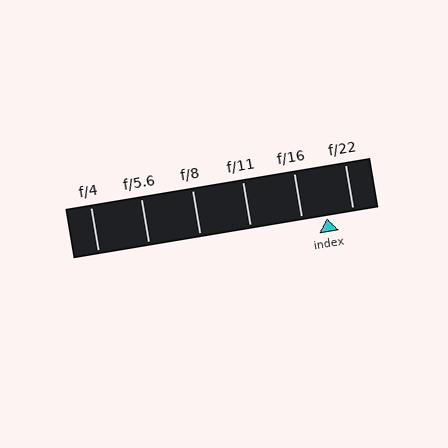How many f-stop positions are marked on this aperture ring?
There are 6 f-stop positions marked.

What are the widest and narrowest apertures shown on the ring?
The widest aperture shown is f/4 and the narrowest is f/22.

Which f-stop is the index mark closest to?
The index mark is closest to f/16.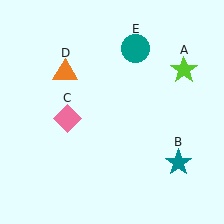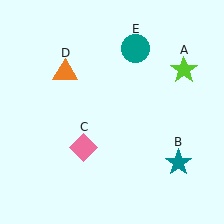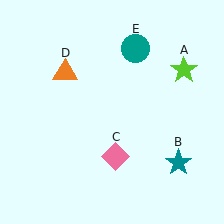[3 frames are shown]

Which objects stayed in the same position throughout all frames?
Lime star (object A) and teal star (object B) and orange triangle (object D) and teal circle (object E) remained stationary.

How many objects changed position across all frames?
1 object changed position: pink diamond (object C).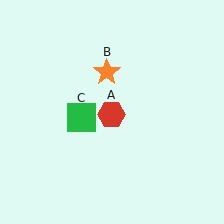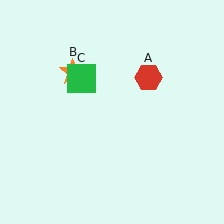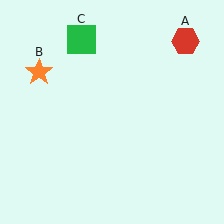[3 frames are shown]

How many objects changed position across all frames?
3 objects changed position: red hexagon (object A), orange star (object B), green square (object C).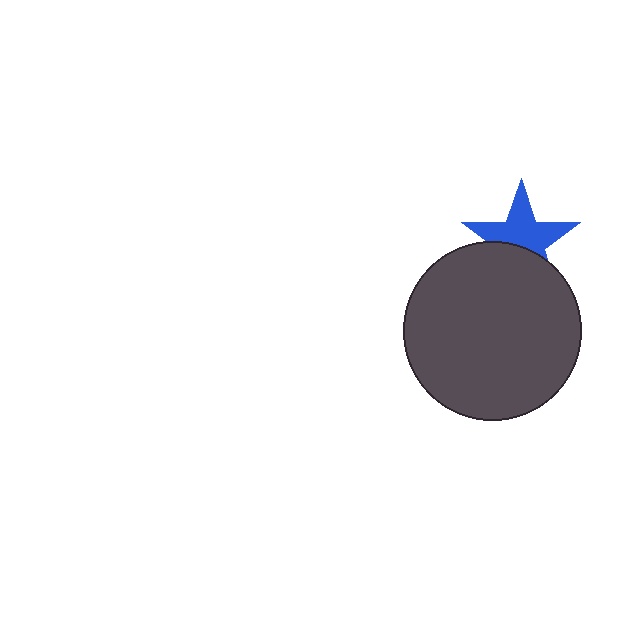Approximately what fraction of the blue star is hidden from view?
Roughly 39% of the blue star is hidden behind the dark gray circle.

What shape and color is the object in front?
The object in front is a dark gray circle.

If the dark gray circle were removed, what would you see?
You would see the complete blue star.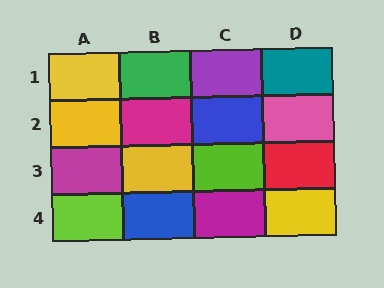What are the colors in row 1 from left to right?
Yellow, green, purple, teal.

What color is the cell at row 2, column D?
Pink.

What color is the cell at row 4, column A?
Lime.